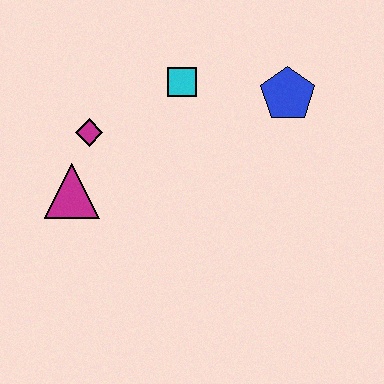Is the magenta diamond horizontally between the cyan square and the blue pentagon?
No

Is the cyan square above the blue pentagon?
Yes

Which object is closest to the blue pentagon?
The cyan square is closest to the blue pentagon.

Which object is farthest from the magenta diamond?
The blue pentagon is farthest from the magenta diamond.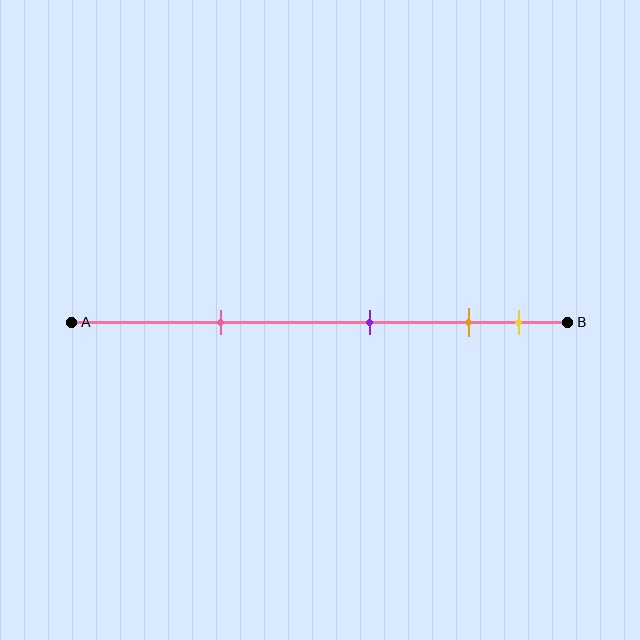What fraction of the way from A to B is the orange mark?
The orange mark is approximately 80% (0.8) of the way from A to B.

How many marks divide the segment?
There are 4 marks dividing the segment.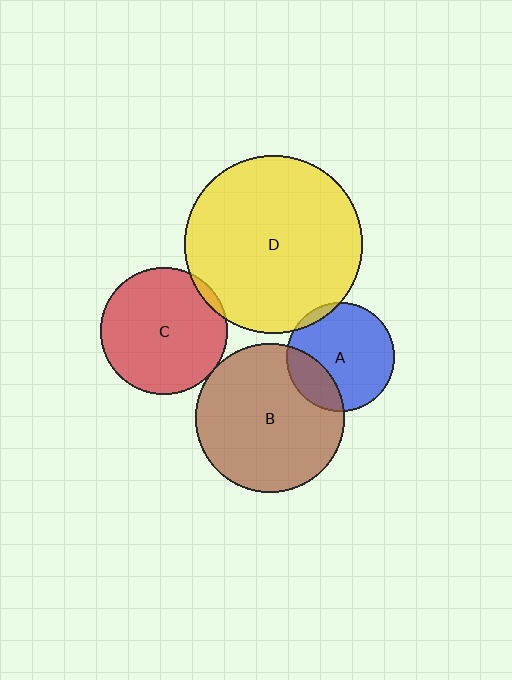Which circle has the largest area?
Circle D (yellow).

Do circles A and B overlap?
Yes.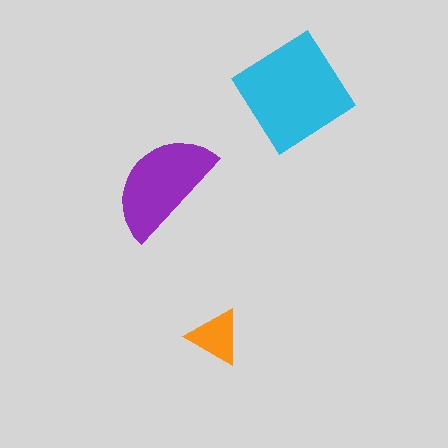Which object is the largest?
The cyan diamond.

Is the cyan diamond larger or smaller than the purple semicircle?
Larger.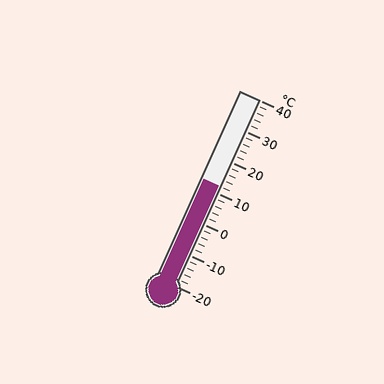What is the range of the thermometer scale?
The thermometer scale ranges from -20°C to 40°C.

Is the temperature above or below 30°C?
The temperature is below 30°C.